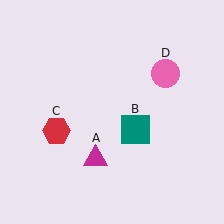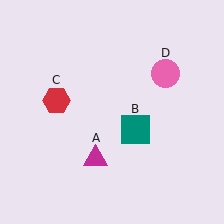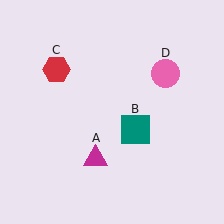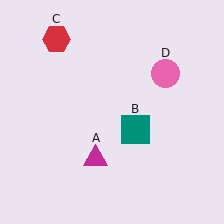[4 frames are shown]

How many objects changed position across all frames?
1 object changed position: red hexagon (object C).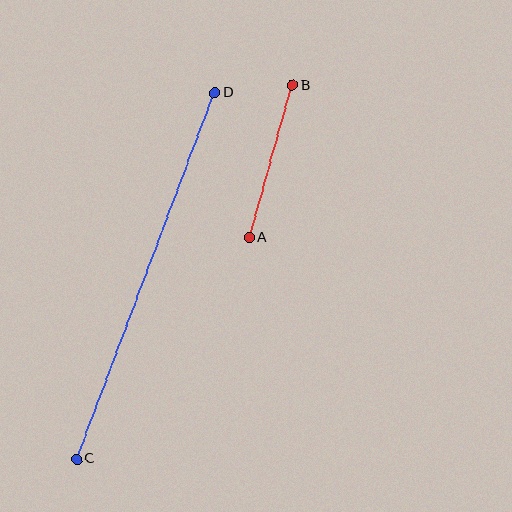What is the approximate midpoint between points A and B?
The midpoint is at approximately (271, 161) pixels.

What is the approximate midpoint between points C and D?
The midpoint is at approximately (146, 276) pixels.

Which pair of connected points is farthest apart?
Points C and D are farthest apart.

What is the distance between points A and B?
The distance is approximately 158 pixels.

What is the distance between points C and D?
The distance is approximately 392 pixels.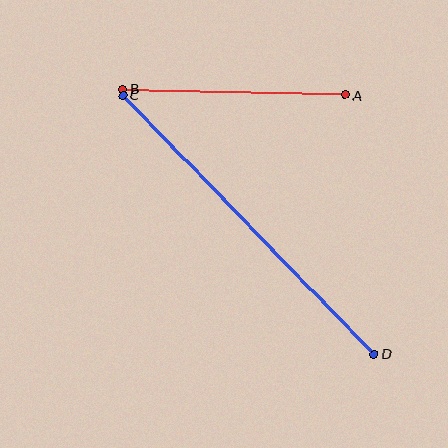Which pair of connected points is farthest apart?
Points C and D are farthest apart.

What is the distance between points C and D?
The distance is approximately 361 pixels.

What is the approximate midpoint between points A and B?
The midpoint is at approximately (234, 92) pixels.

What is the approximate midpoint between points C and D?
The midpoint is at approximately (249, 225) pixels.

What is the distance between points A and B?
The distance is approximately 223 pixels.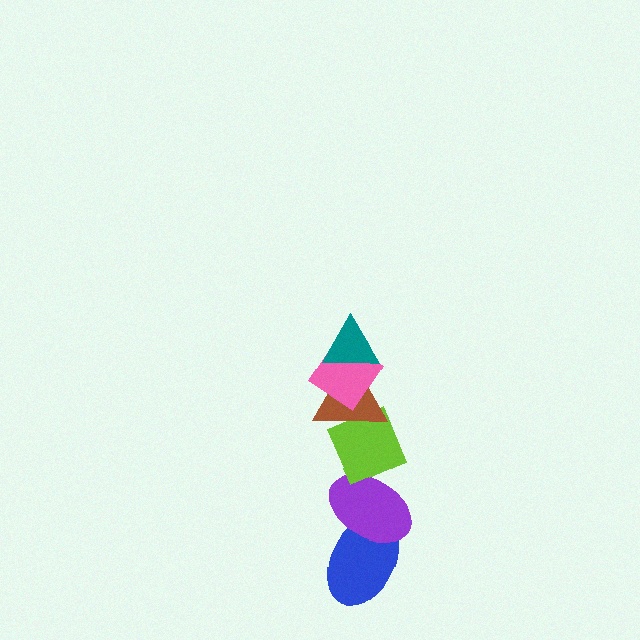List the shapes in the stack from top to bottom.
From top to bottom: the teal triangle, the pink diamond, the brown triangle, the lime diamond, the purple ellipse, the blue ellipse.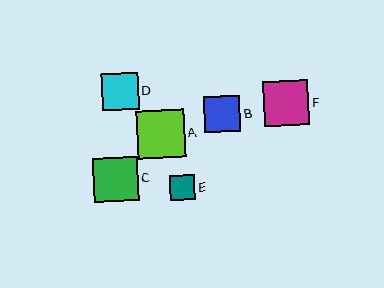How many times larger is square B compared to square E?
Square B is approximately 1.4 times the size of square E.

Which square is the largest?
Square A is the largest with a size of approximately 48 pixels.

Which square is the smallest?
Square E is the smallest with a size of approximately 25 pixels.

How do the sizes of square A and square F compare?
Square A and square F are approximately the same size.